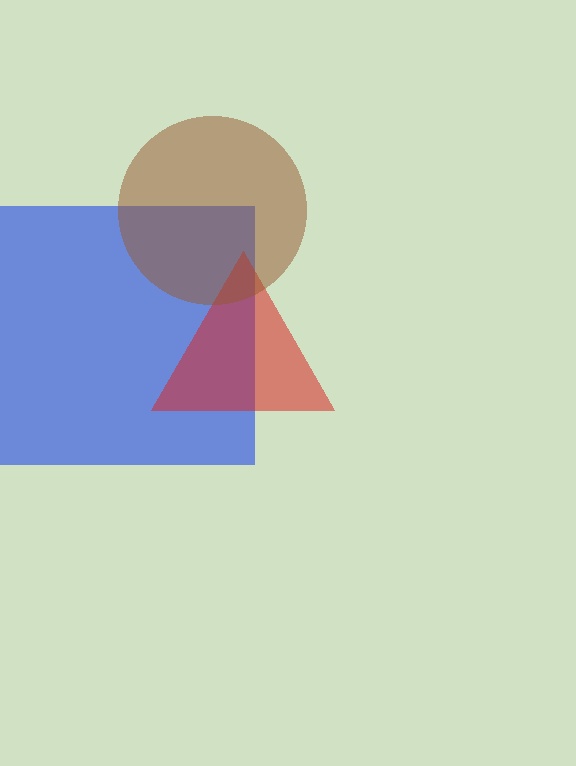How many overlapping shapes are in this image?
There are 3 overlapping shapes in the image.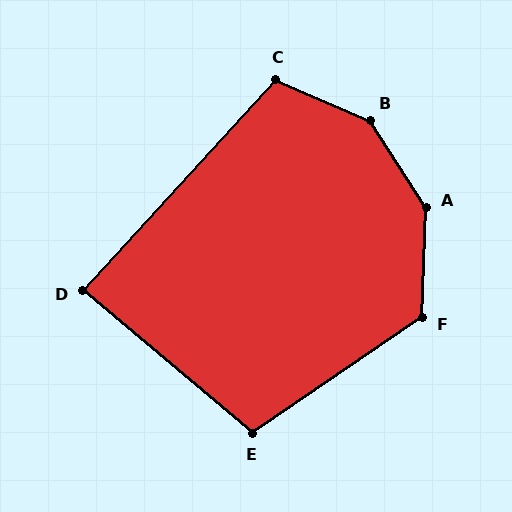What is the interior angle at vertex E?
Approximately 106 degrees (obtuse).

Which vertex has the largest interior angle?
B, at approximately 146 degrees.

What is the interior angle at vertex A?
Approximately 145 degrees (obtuse).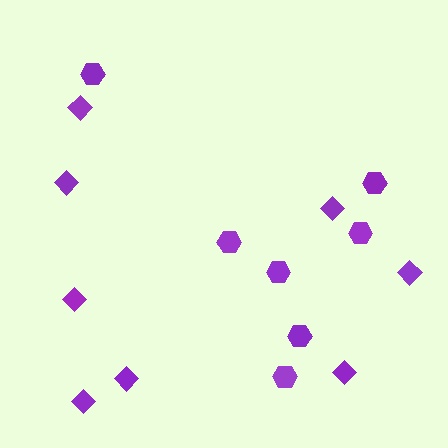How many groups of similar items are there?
There are 2 groups: one group of hexagons (7) and one group of diamonds (8).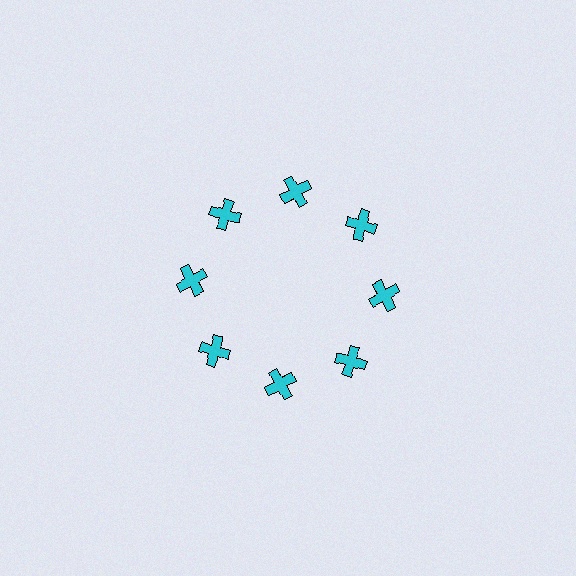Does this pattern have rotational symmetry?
Yes, this pattern has 8-fold rotational symmetry. It looks the same after rotating 45 degrees around the center.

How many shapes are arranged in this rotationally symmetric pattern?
There are 8 shapes, arranged in 8 groups of 1.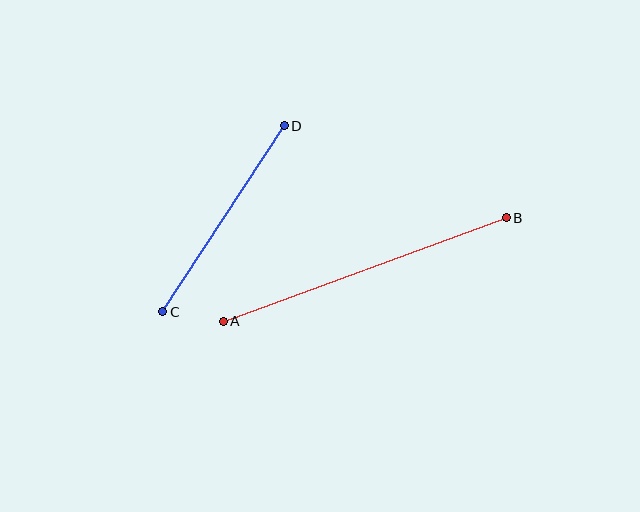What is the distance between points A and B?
The distance is approximately 301 pixels.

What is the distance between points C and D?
The distance is approximately 222 pixels.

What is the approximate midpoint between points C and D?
The midpoint is at approximately (224, 219) pixels.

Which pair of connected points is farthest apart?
Points A and B are farthest apart.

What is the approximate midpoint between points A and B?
The midpoint is at approximately (365, 270) pixels.